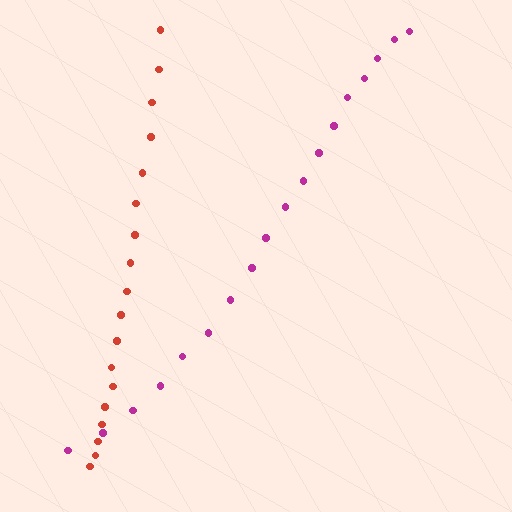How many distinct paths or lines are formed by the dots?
There are 2 distinct paths.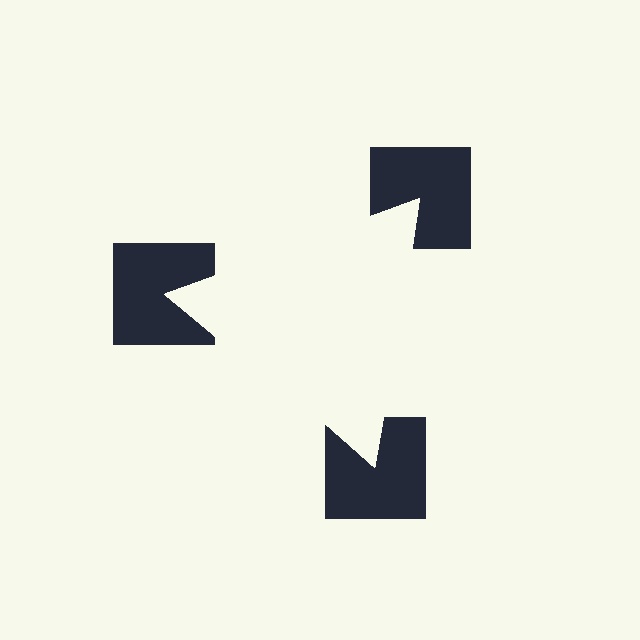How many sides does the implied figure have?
3 sides.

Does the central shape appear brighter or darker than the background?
It typically appears slightly brighter than the background, even though no actual brightness change is drawn.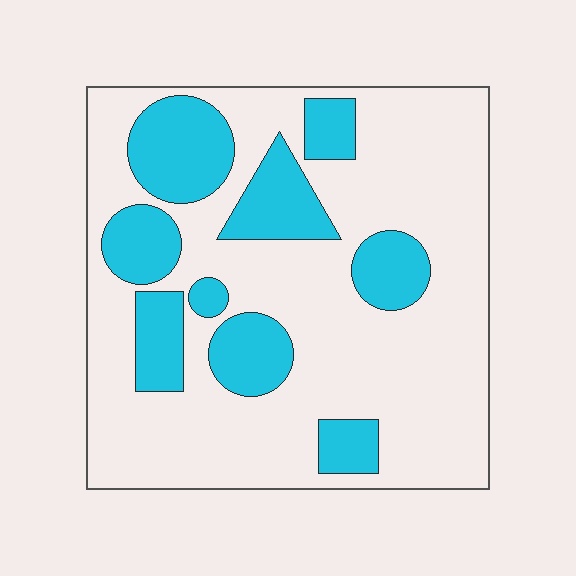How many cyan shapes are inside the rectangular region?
9.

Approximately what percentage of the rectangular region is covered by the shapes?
Approximately 30%.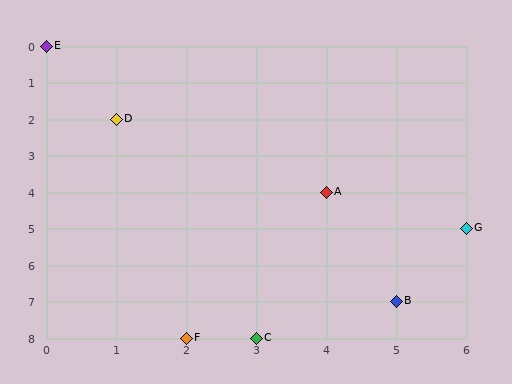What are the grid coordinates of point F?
Point F is at grid coordinates (2, 8).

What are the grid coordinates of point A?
Point A is at grid coordinates (4, 4).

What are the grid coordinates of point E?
Point E is at grid coordinates (0, 0).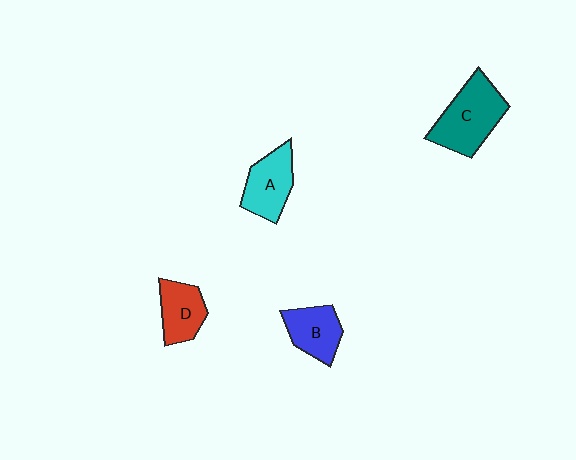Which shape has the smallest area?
Shape D (red).